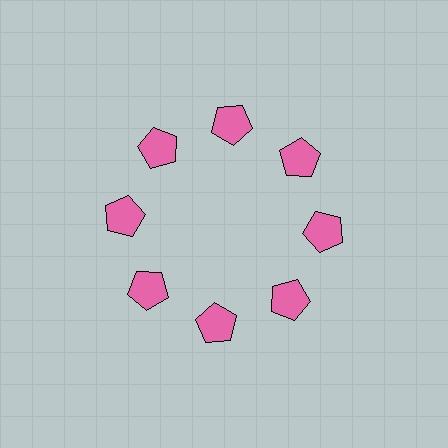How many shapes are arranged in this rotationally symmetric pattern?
There are 8 shapes, arranged in 8 groups of 1.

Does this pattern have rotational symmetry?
Yes, this pattern has 8-fold rotational symmetry. It looks the same after rotating 45 degrees around the center.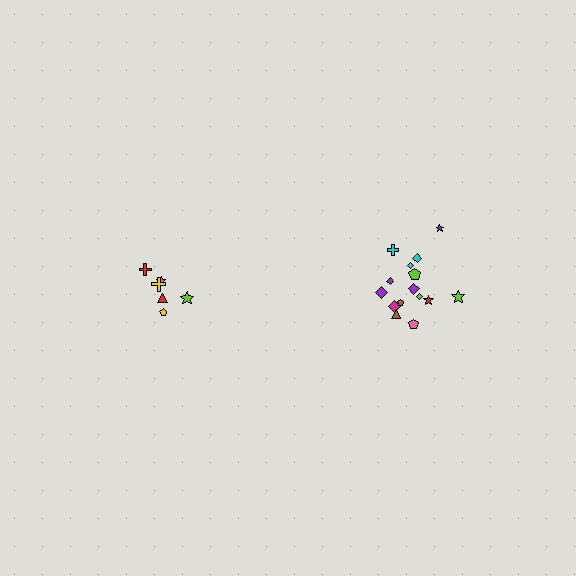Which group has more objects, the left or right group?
The right group.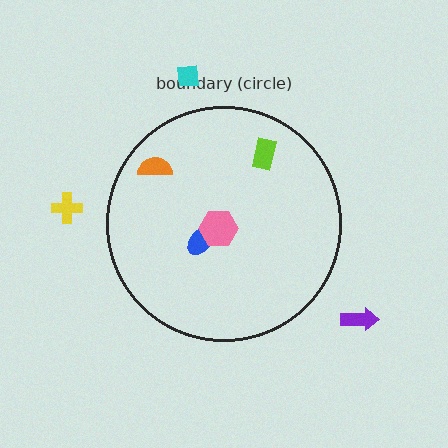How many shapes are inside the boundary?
4 inside, 3 outside.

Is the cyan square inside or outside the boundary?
Outside.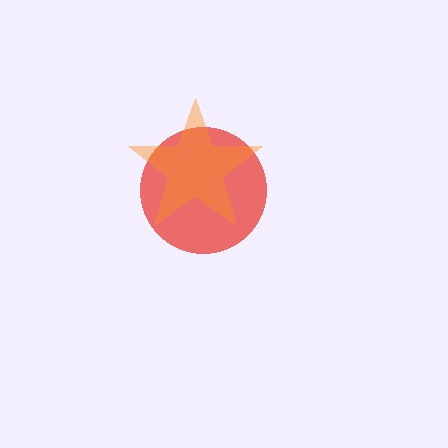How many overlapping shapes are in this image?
There are 2 overlapping shapes in the image.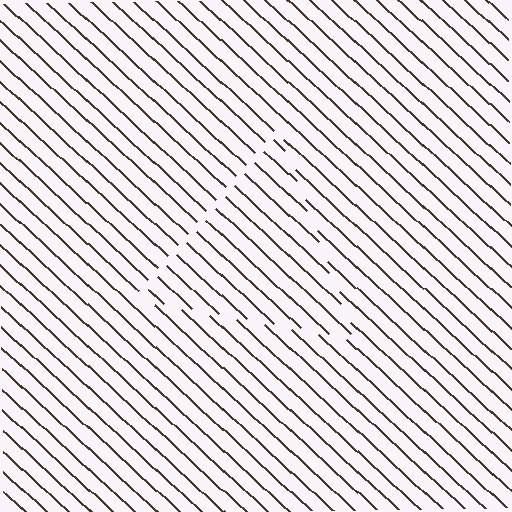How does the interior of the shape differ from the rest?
The interior of the shape contains the same grating, shifted by half a period — the contour is defined by the phase discontinuity where line-ends from the inner and outer gratings abut.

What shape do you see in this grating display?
An illusory triangle. The interior of the shape contains the same grating, shifted by half a period — the contour is defined by the phase discontinuity where line-ends from the inner and outer gratings abut.